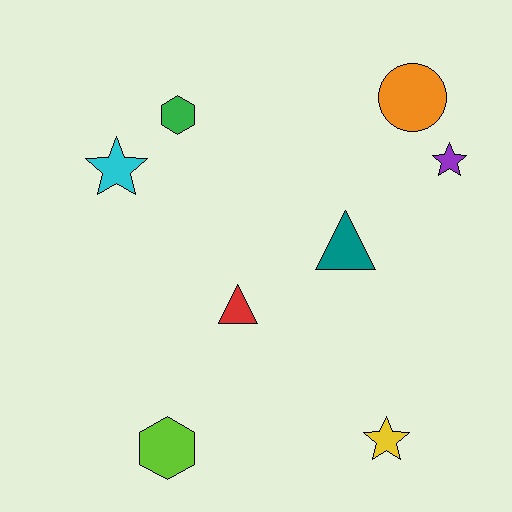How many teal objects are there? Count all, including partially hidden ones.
There is 1 teal object.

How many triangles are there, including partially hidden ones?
There are 2 triangles.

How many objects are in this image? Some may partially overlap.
There are 8 objects.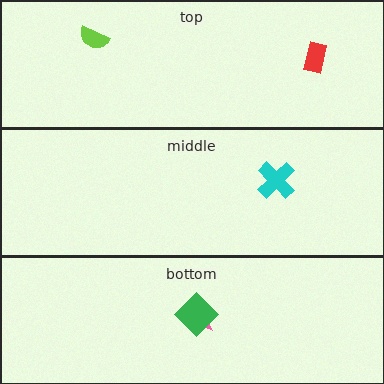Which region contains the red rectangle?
The top region.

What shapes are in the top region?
The red rectangle, the lime semicircle.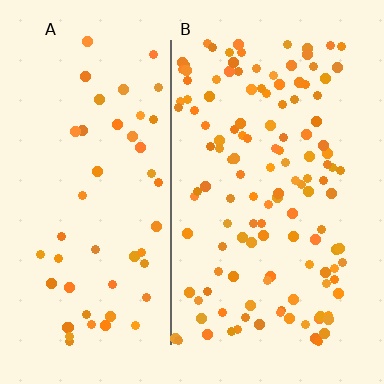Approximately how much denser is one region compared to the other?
Approximately 2.5× — region B over region A.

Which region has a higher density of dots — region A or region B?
B (the right).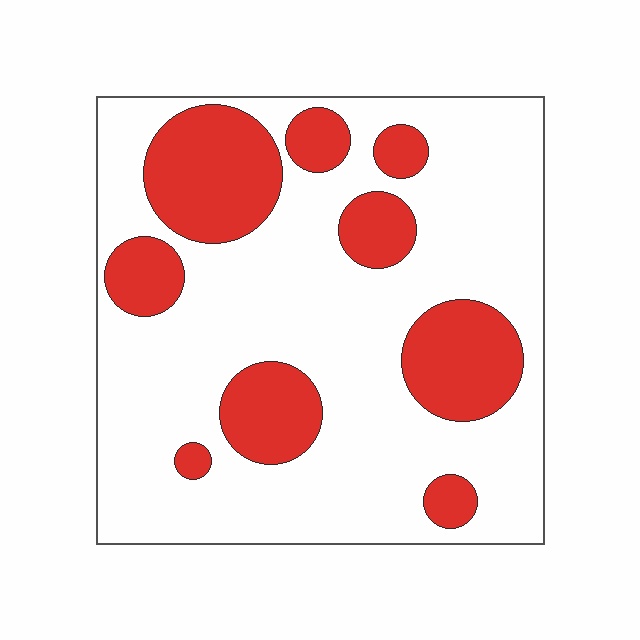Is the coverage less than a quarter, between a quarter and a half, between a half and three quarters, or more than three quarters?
Between a quarter and a half.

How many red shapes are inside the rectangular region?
9.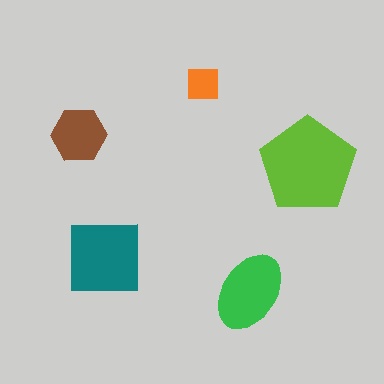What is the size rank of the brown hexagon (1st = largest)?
4th.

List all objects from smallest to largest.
The orange square, the brown hexagon, the green ellipse, the teal square, the lime pentagon.